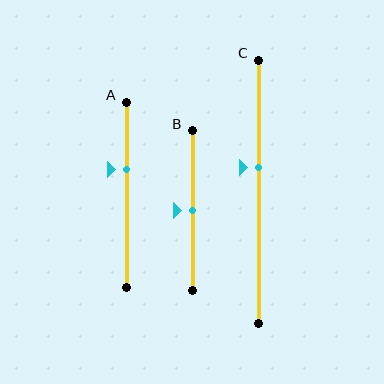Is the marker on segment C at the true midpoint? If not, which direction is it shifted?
No, the marker on segment C is shifted upward by about 9% of the segment length.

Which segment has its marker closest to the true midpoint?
Segment B has its marker closest to the true midpoint.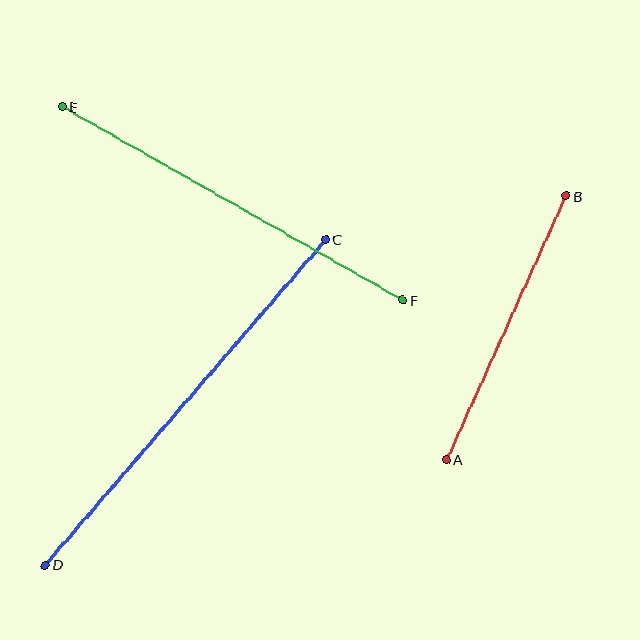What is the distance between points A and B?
The distance is approximately 290 pixels.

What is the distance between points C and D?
The distance is approximately 430 pixels.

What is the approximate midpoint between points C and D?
The midpoint is at approximately (185, 402) pixels.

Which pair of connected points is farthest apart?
Points C and D are farthest apart.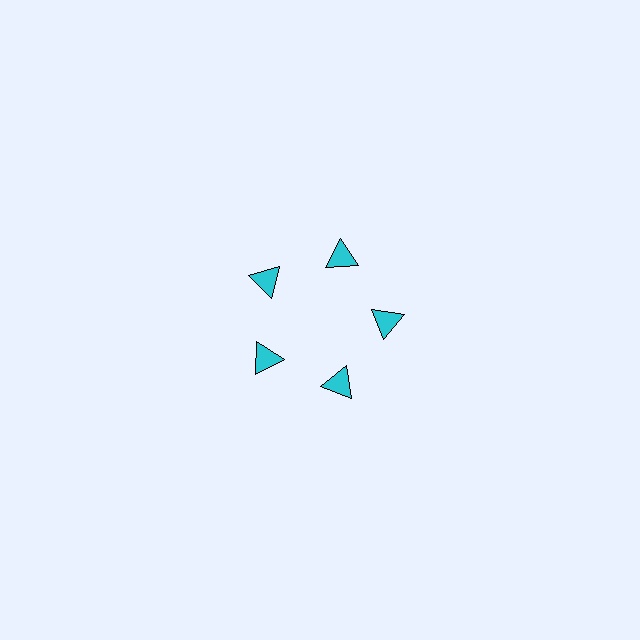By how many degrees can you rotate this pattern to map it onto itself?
The pattern maps onto itself every 72 degrees of rotation.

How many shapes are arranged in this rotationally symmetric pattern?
There are 5 shapes, arranged in 5 groups of 1.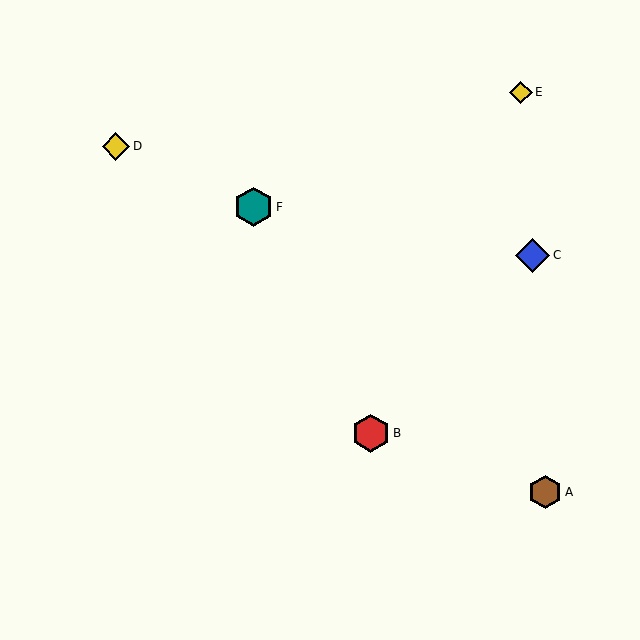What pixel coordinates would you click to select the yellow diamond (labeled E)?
Click at (521, 92) to select the yellow diamond E.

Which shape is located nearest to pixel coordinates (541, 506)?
The brown hexagon (labeled A) at (545, 492) is nearest to that location.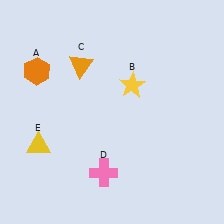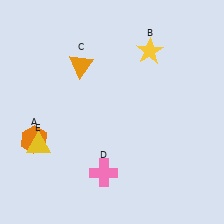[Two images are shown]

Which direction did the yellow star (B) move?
The yellow star (B) moved up.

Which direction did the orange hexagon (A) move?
The orange hexagon (A) moved down.